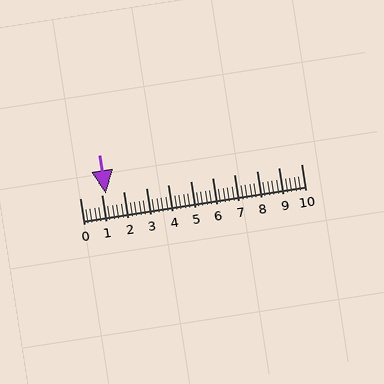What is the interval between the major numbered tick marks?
The major tick marks are spaced 1 units apart.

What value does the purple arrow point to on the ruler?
The purple arrow points to approximately 1.2.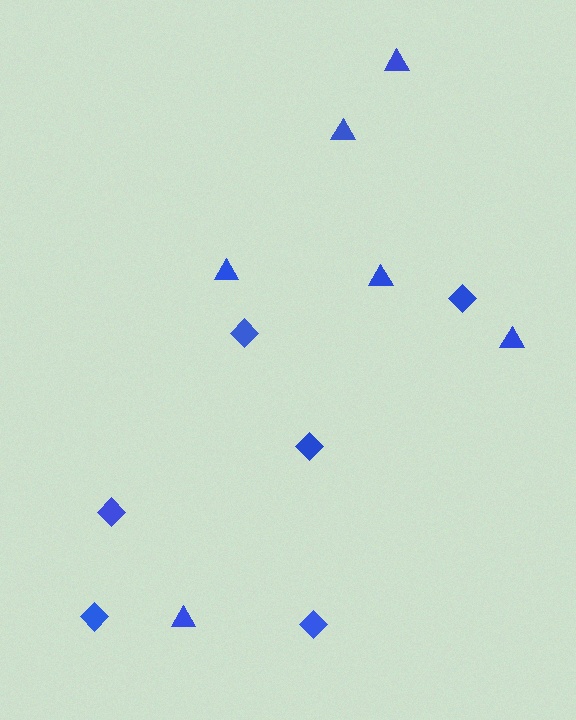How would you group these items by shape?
There are 2 groups: one group of diamonds (6) and one group of triangles (6).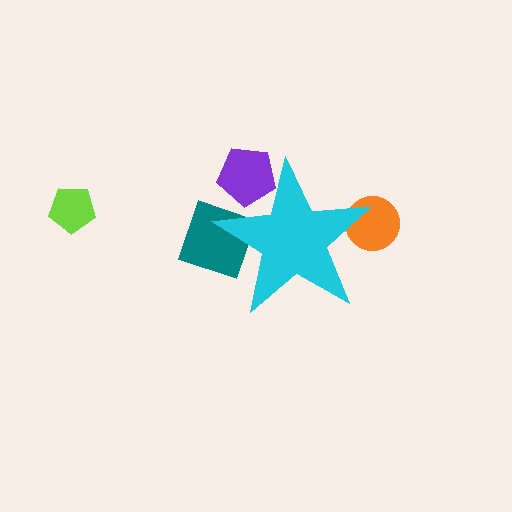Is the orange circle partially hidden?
Yes, the orange circle is partially hidden behind the cyan star.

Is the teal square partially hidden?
Yes, the teal square is partially hidden behind the cyan star.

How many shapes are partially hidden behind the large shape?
3 shapes are partially hidden.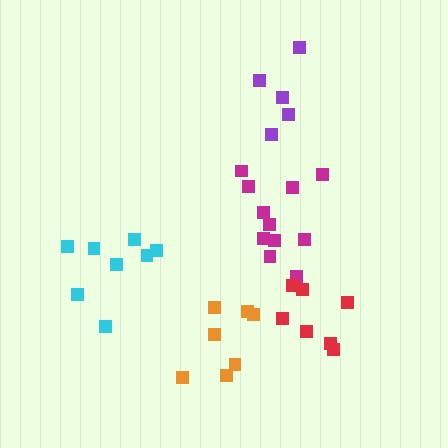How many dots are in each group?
Group 1: 11 dots, Group 2: 5 dots, Group 3: 7 dots, Group 4: 8 dots, Group 5: 7 dots (38 total).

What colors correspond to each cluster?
The clusters are colored: magenta, purple, orange, cyan, red.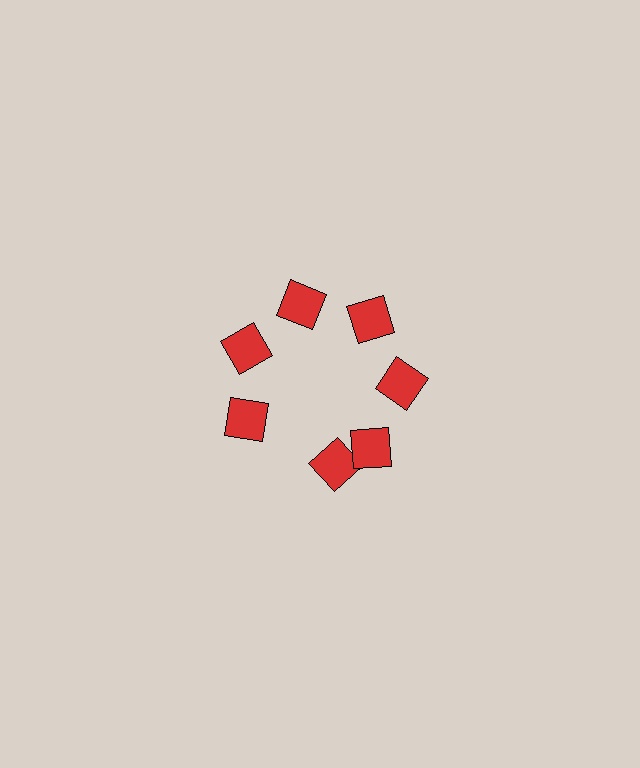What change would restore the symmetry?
The symmetry would be restored by rotating it back into even spacing with its neighbors so that all 7 squares sit at equal angles and equal distance from the center.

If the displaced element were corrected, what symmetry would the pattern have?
It would have 7-fold rotational symmetry — the pattern would map onto itself every 51 degrees.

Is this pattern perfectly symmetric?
No. The 7 red squares are arranged in a ring, but one element near the 6 o'clock position is rotated out of alignment along the ring, breaking the 7-fold rotational symmetry.